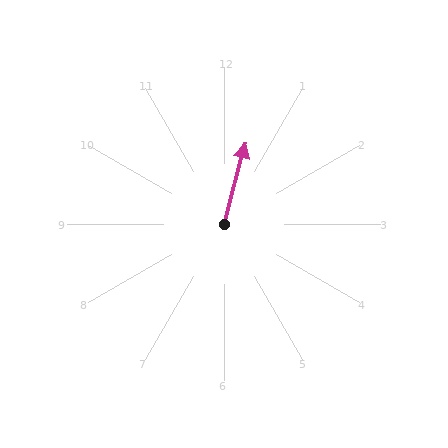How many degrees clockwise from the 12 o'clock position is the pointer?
Approximately 15 degrees.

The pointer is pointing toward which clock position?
Roughly 12 o'clock.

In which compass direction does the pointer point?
North.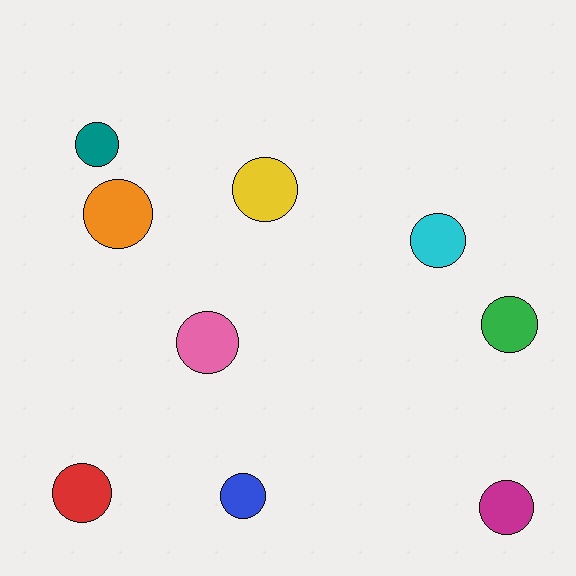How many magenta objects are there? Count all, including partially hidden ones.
There is 1 magenta object.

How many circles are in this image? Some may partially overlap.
There are 9 circles.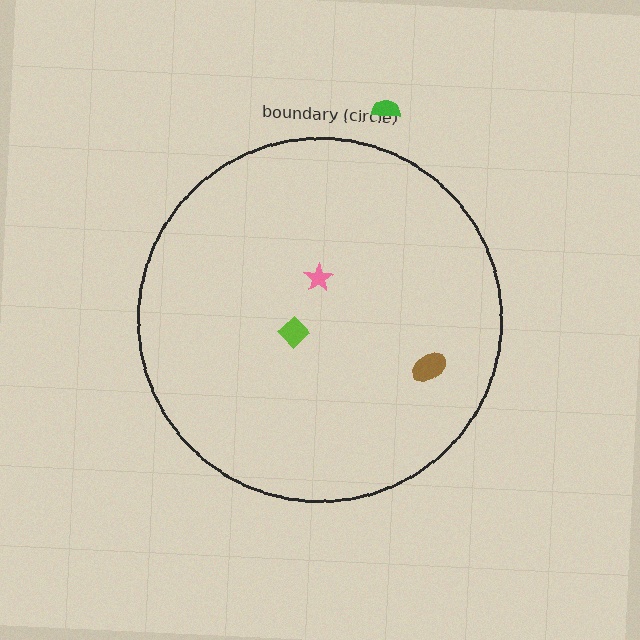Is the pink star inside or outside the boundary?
Inside.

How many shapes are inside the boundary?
3 inside, 1 outside.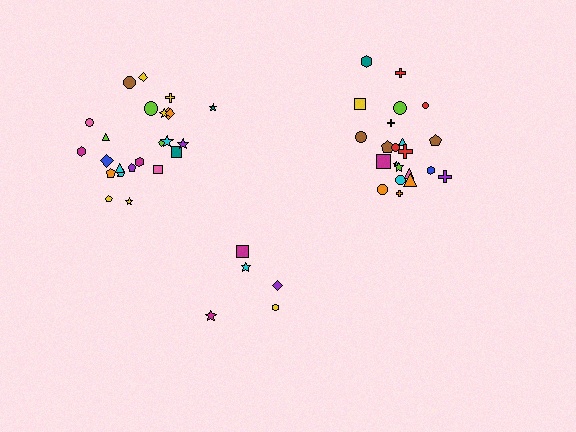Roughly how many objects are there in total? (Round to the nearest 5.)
Roughly 50 objects in total.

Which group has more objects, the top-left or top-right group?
The top-left group.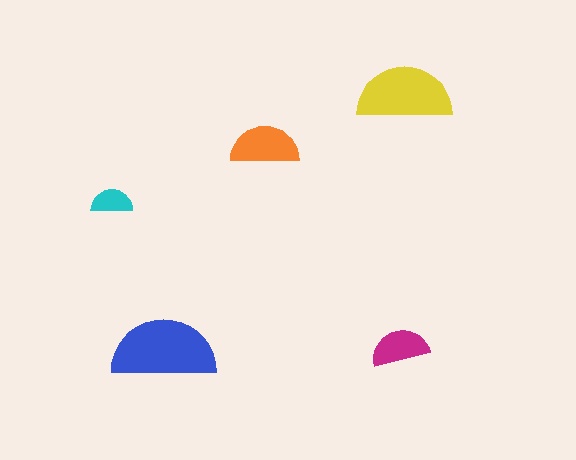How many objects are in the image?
There are 5 objects in the image.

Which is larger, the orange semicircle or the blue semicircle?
The blue one.